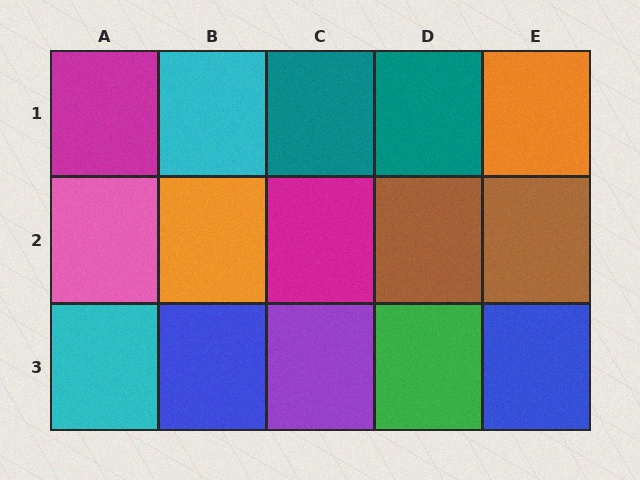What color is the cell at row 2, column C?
Magenta.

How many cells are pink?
1 cell is pink.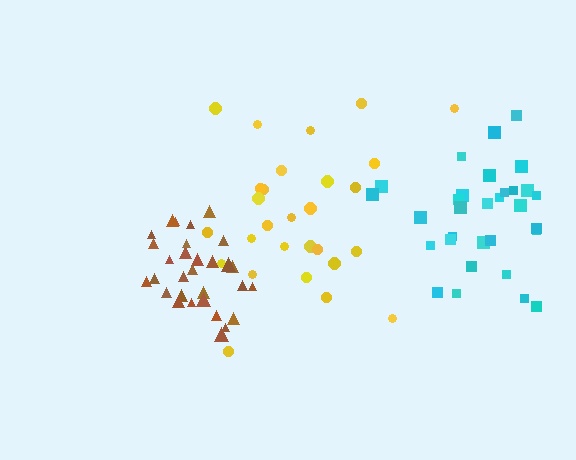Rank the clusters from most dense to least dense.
brown, cyan, yellow.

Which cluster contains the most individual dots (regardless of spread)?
Cyan (31).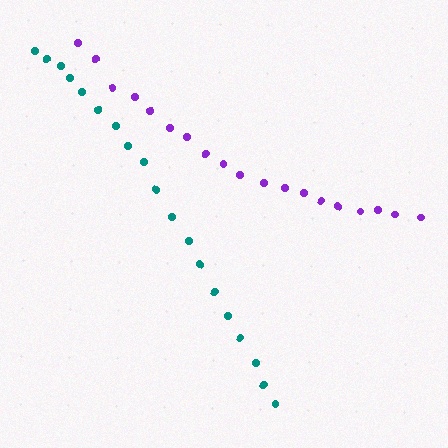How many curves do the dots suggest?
There are 2 distinct paths.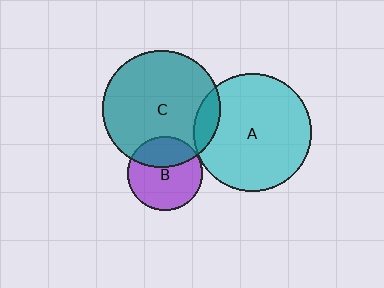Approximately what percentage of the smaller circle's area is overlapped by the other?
Approximately 10%.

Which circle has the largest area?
Circle A (cyan).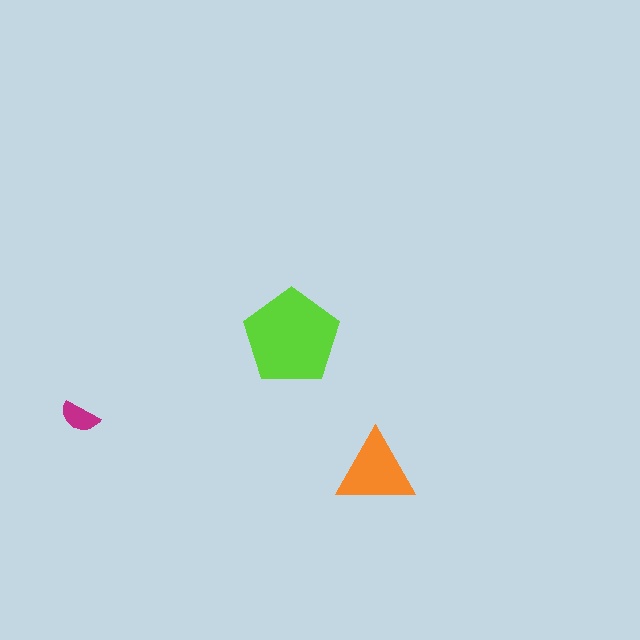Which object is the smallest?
The magenta semicircle.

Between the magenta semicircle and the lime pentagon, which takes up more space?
The lime pentagon.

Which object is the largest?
The lime pentagon.